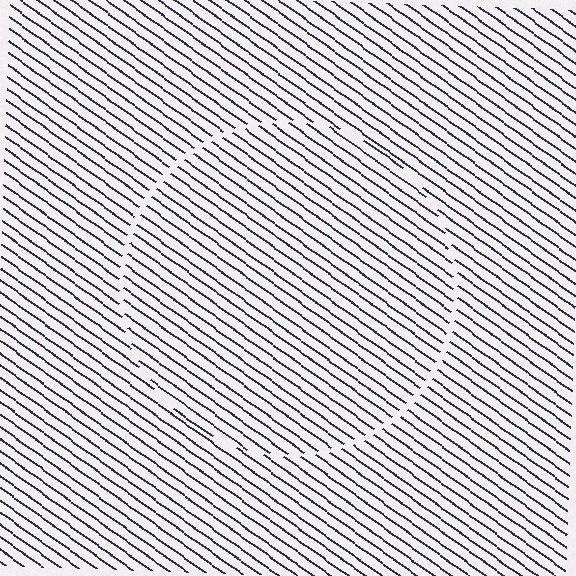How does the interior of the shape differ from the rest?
The interior of the shape contains the same grating, shifted by half a period — the contour is defined by the phase discontinuity where line-ends from the inner and outer gratings abut.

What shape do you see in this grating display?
An illusory circle. The interior of the shape contains the same grating, shifted by half a period — the contour is defined by the phase discontinuity where line-ends from the inner and outer gratings abut.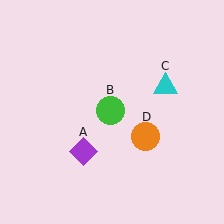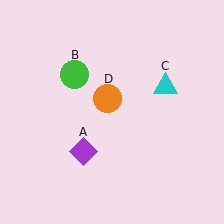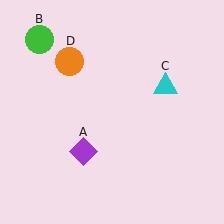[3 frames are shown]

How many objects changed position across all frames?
2 objects changed position: green circle (object B), orange circle (object D).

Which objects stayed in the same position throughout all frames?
Purple diamond (object A) and cyan triangle (object C) remained stationary.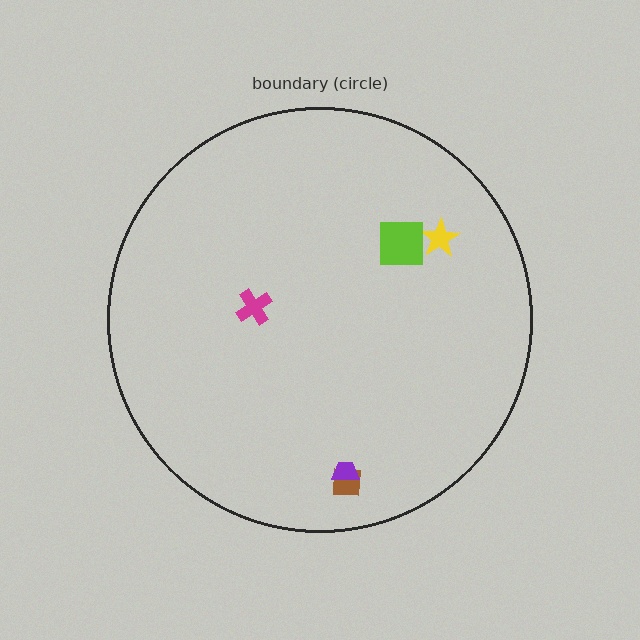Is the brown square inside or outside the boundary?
Inside.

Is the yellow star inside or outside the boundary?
Inside.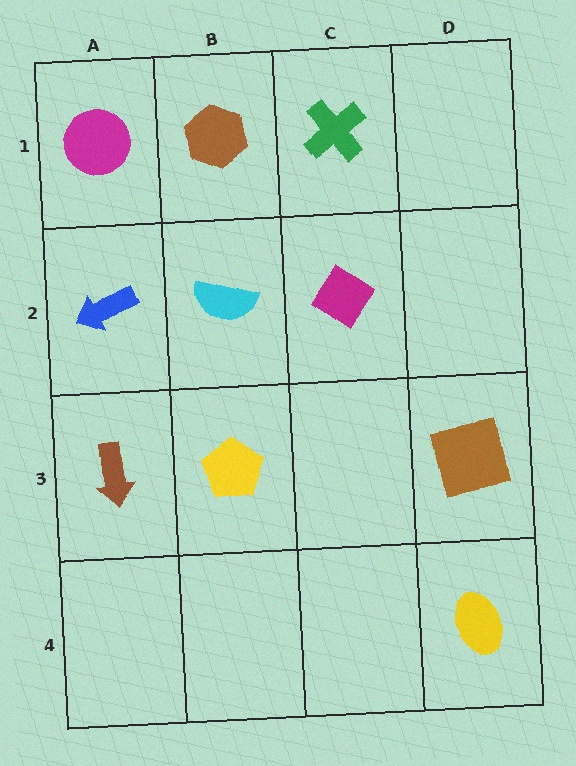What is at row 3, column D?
A brown square.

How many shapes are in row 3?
3 shapes.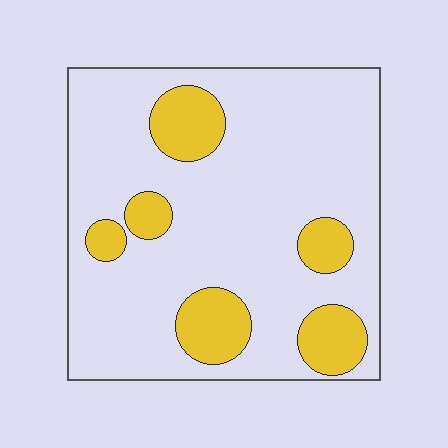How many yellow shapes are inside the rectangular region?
6.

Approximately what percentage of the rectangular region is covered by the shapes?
Approximately 20%.